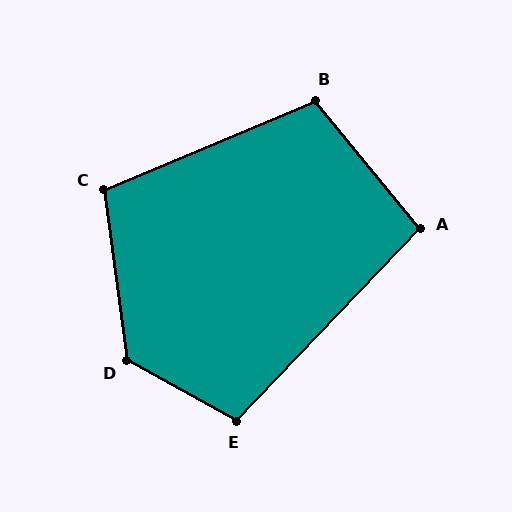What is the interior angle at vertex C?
Approximately 105 degrees (obtuse).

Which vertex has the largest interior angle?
D, at approximately 127 degrees.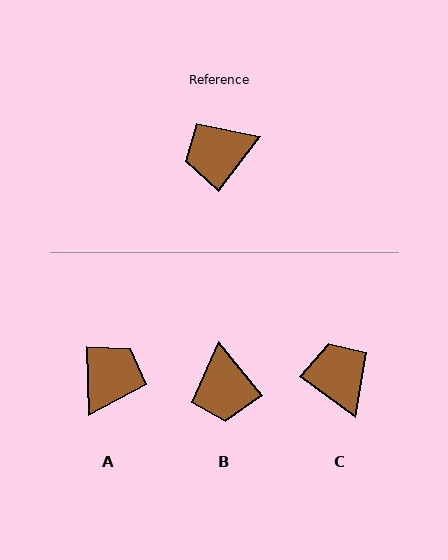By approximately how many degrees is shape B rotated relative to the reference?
Approximately 77 degrees counter-clockwise.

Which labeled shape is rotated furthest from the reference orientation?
A, about 140 degrees away.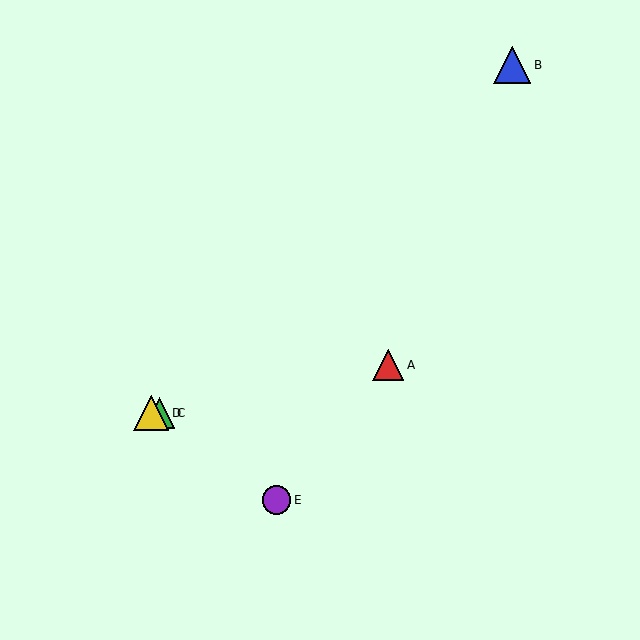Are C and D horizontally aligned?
Yes, both are at y≈413.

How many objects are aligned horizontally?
2 objects (C, D) are aligned horizontally.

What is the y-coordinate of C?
Object C is at y≈413.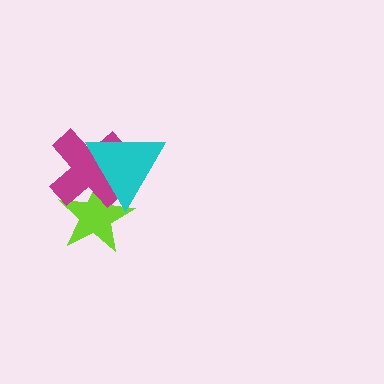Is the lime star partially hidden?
Yes, it is partially covered by another shape.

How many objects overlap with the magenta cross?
2 objects overlap with the magenta cross.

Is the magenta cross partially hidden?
Yes, it is partially covered by another shape.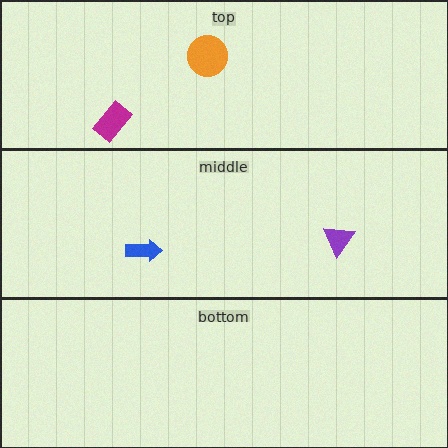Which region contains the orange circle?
The top region.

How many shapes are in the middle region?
2.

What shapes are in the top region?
The magenta rectangle, the orange circle.